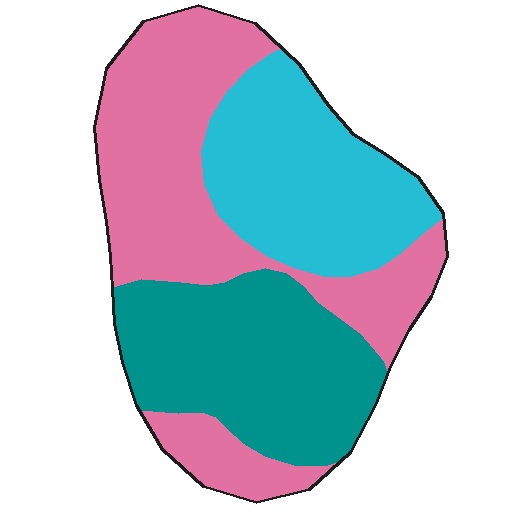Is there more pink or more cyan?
Pink.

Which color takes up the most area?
Pink, at roughly 40%.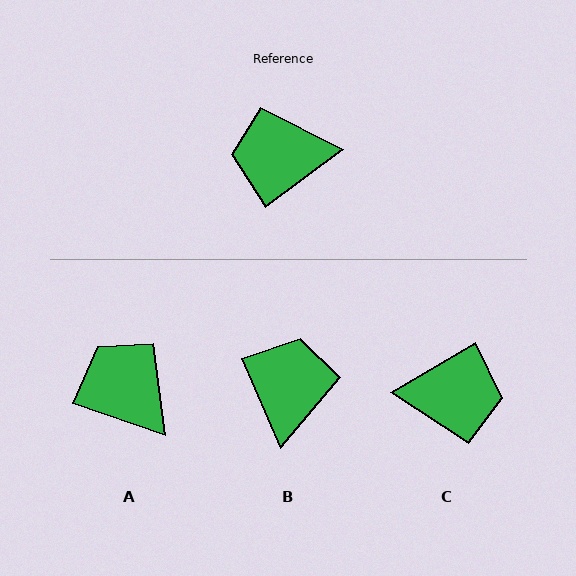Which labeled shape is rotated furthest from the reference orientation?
C, about 174 degrees away.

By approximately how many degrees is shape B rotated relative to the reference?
Approximately 103 degrees clockwise.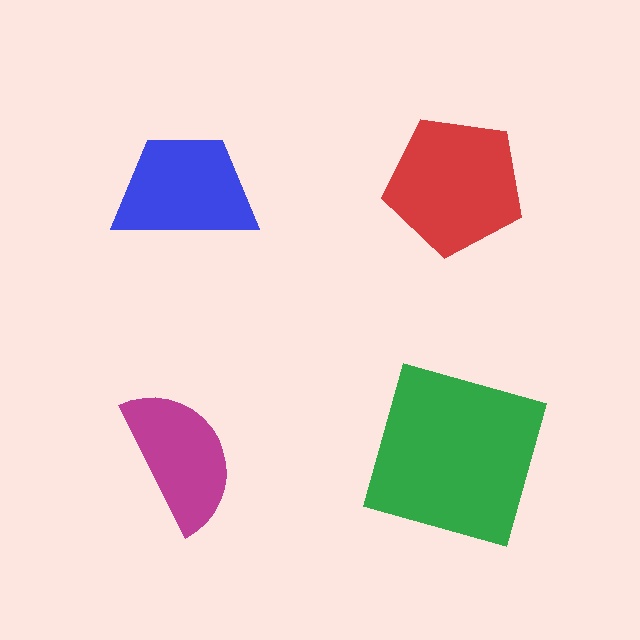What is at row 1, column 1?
A blue trapezoid.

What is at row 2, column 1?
A magenta semicircle.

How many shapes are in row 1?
2 shapes.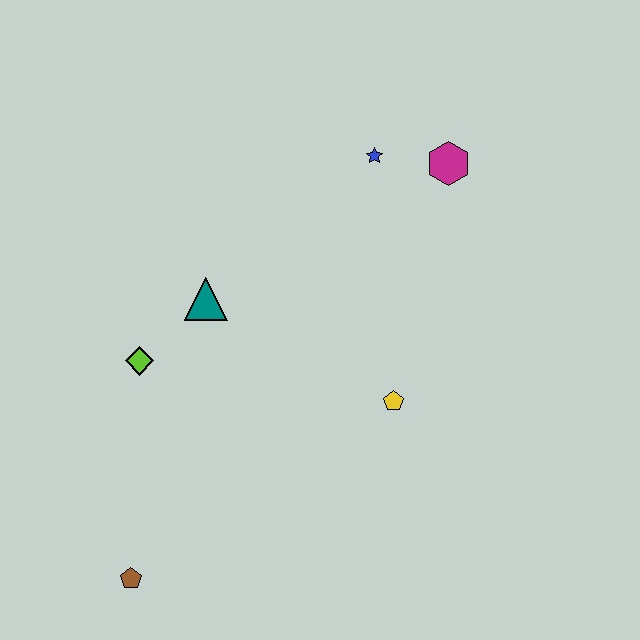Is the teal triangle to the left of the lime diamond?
No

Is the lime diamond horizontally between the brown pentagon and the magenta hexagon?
Yes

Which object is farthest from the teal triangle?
The brown pentagon is farthest from the teal triangle.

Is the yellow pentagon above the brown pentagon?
Yes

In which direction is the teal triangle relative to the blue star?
The teal triangle is to the left of the blue star.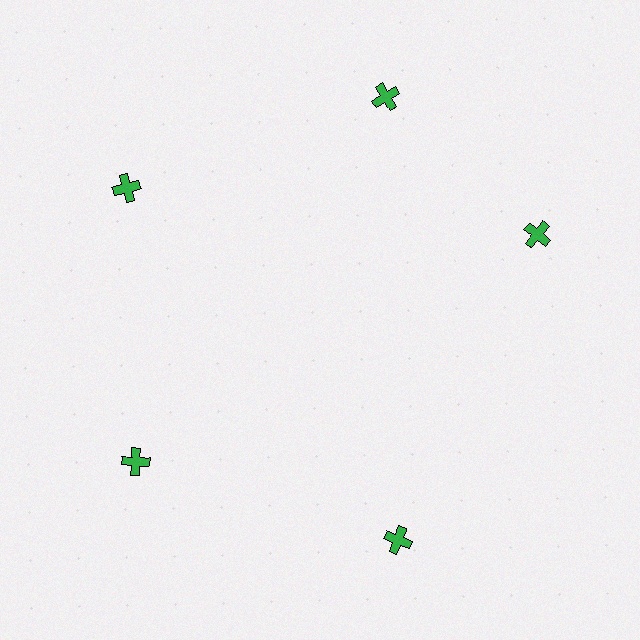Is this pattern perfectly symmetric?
No. The 5 green crosses are arranged in a ring, but one element near the 3 o'clock position is rotated out of alignment along the ring, breaking the 5-fold rotational symmetry.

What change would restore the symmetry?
The symmetry would be restored by rotating it back into even spacing with its neighbors so that all 5 crosses sit at equal angles and equal distance from the center.